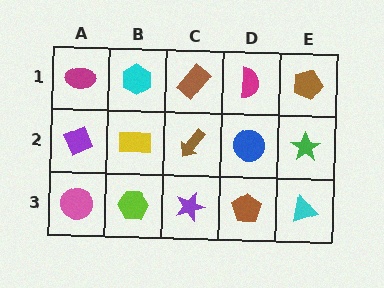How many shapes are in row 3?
5 shapes.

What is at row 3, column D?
A brown pentagon.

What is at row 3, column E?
A cyan triangle.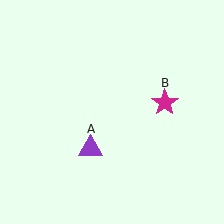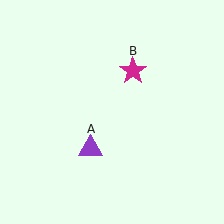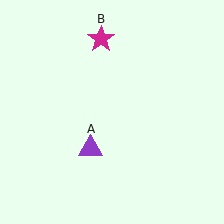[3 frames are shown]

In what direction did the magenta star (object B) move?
The magenta star (object B) moved up and to the left.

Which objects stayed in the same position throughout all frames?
Purple triangle (object A) remained stationary.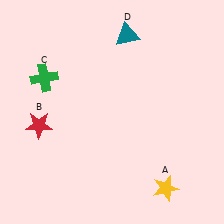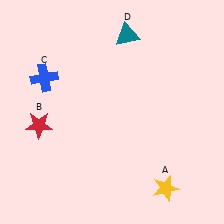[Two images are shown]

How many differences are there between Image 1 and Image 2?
There is 1 difference between the two images.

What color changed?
The cross (C) changed from green in Image 1 to blue in Image 2.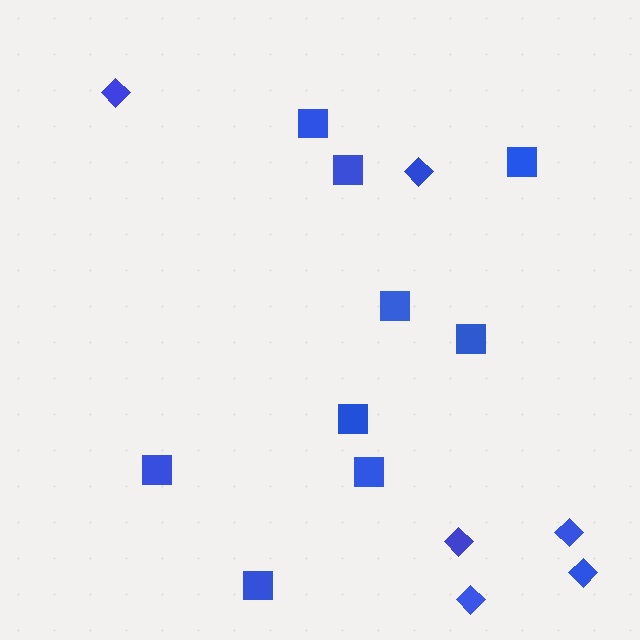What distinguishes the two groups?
There are 2 groups: one group of squares (9) and one group of diamonds (6).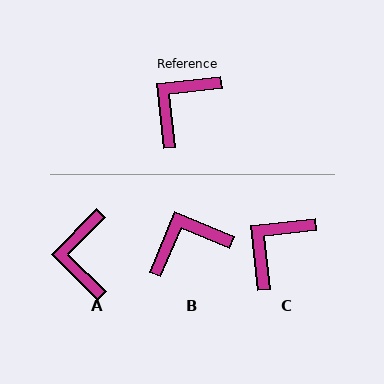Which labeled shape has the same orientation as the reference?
C.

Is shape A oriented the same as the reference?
No, it is off by about 40 degrees.